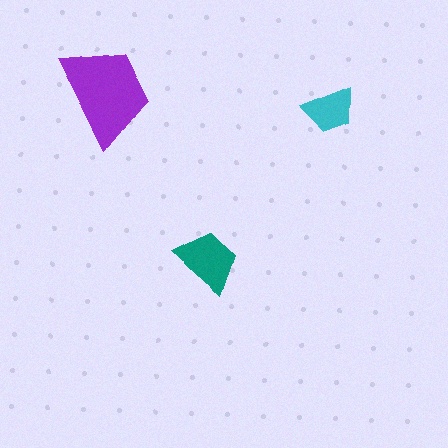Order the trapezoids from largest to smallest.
the purple one, the teal one, the cyan one.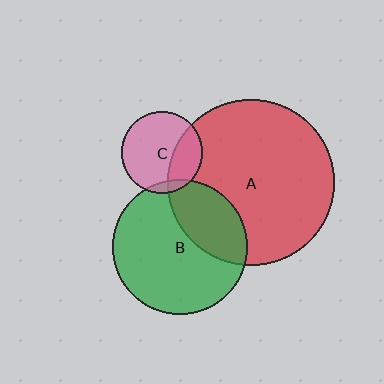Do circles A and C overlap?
Yes.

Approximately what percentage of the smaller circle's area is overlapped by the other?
Approximately 30%.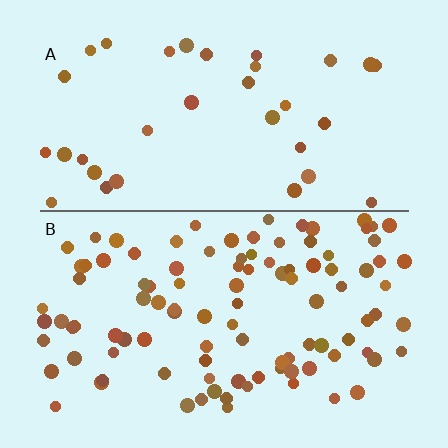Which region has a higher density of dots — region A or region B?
B (the bottom).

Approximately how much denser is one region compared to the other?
Approximately 3.0× — region B over region A.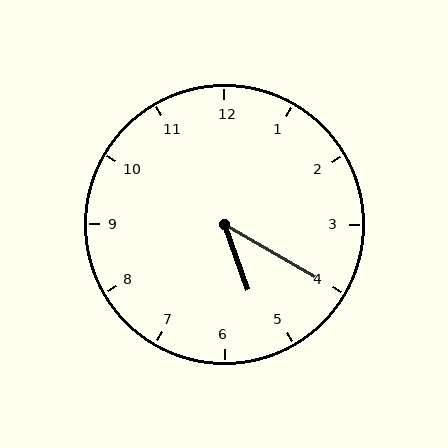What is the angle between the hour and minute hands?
Approximately 40 degrees.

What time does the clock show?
5:20.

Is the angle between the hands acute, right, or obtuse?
It is acute.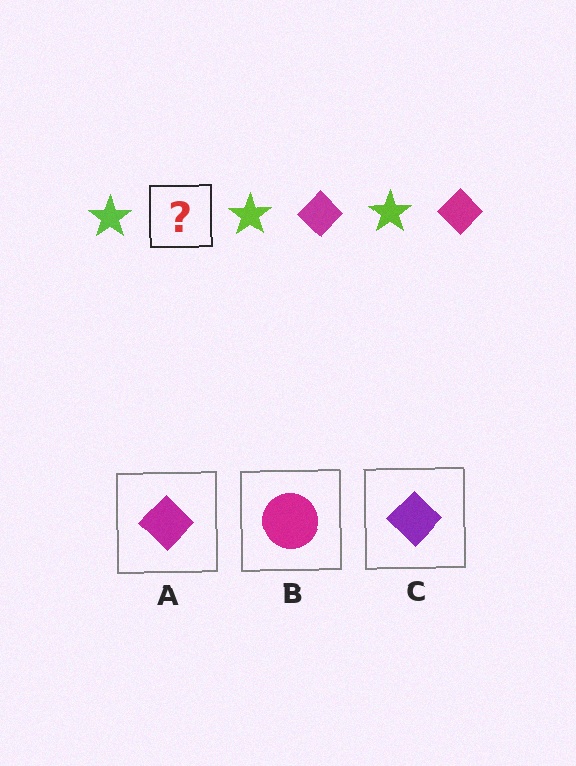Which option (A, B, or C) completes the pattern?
A.